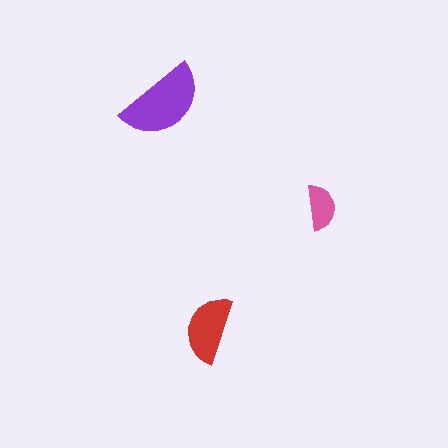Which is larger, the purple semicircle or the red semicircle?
The purple one.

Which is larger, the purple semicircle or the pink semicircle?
The purple one.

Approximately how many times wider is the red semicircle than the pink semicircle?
About 1.5 times wider.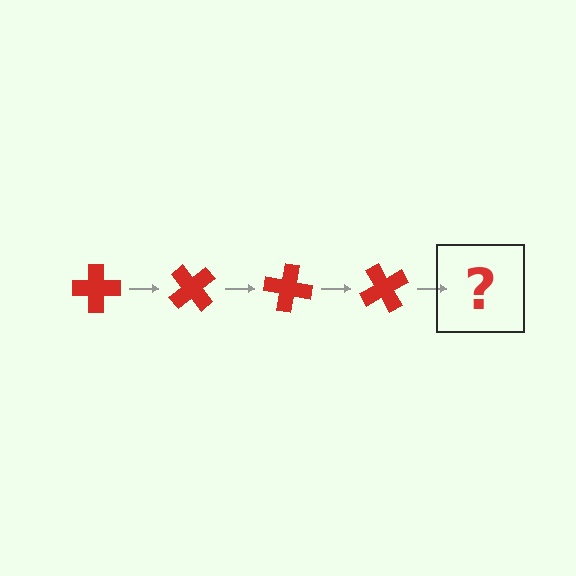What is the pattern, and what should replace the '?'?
The pattern is that the cross rotates 50 degrees each step. The '?' should be a red cross rotated 200 degrees.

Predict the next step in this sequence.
The next step is a red cross rotated 200 degrees.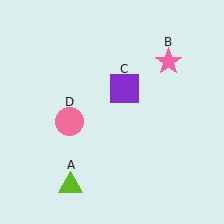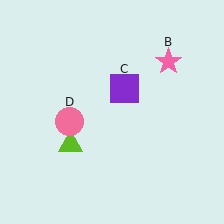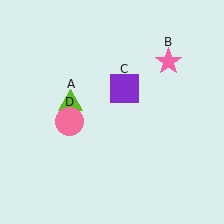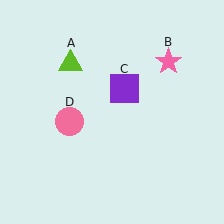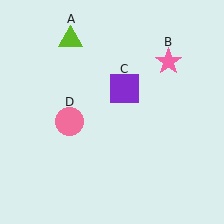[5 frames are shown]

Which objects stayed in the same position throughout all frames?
Pink star (object B) and purple square (object C) and pink circle (object D) remained stationary.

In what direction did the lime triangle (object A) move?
The lime triangle (object A) moved up.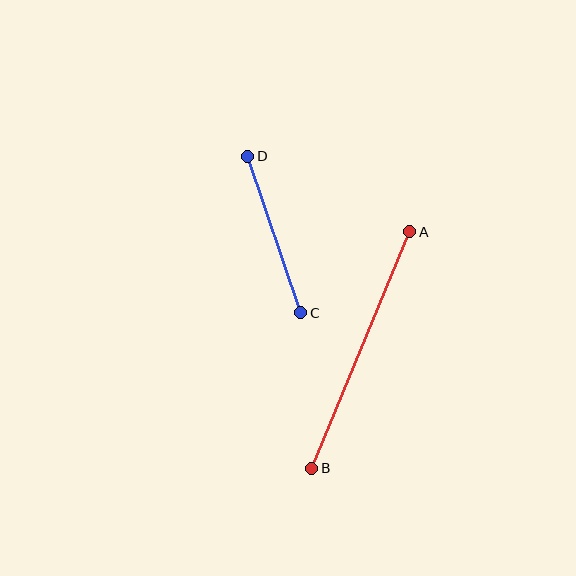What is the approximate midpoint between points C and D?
The midpoint is at approximately (274, 234) pixels.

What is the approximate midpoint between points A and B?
The midpoint is at approximately (361, 350) pixels.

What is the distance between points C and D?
The distance is approximately 165 pixels.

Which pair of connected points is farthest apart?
Points A and B are farthest apart.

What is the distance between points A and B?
The distance is approximately 256 pixels.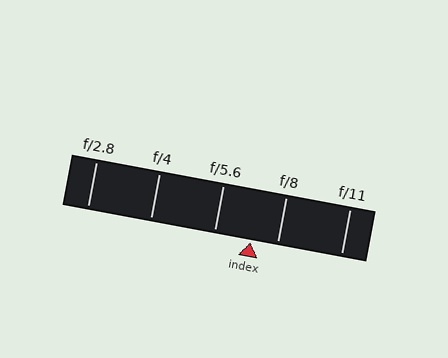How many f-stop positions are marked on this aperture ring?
There are 5 f-stop positions marked.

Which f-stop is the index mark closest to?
The index mark is closest to f/8.